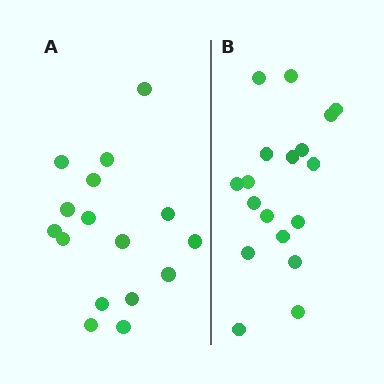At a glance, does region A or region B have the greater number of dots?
Region B (the right region) has more dots.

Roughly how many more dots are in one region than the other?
Region B has just a few more — roughly 2 or 3 more dots than region A.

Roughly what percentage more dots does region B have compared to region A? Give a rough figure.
About 10% more.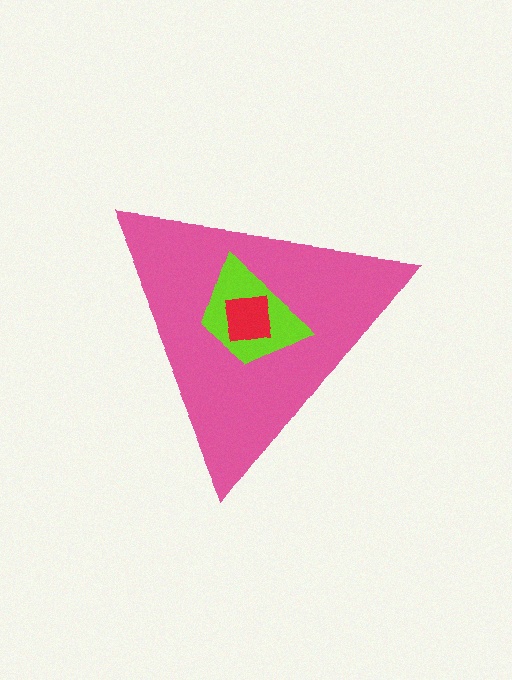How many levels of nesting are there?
3.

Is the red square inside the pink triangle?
Yes.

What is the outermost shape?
The pink triangle.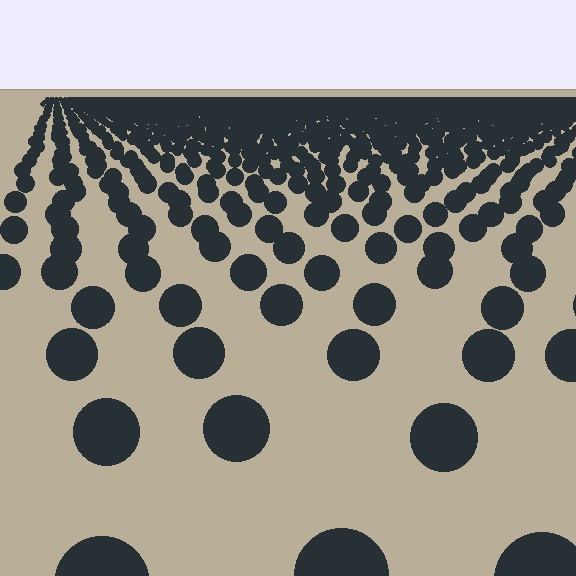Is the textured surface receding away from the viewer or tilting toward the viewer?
The surface is receding away from the viewer. Texture elements get smaller and denser toward the top.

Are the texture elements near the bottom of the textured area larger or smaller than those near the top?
Larger. Near the bottom, elements are closer to the viewer and appear at a bigger on-screen size.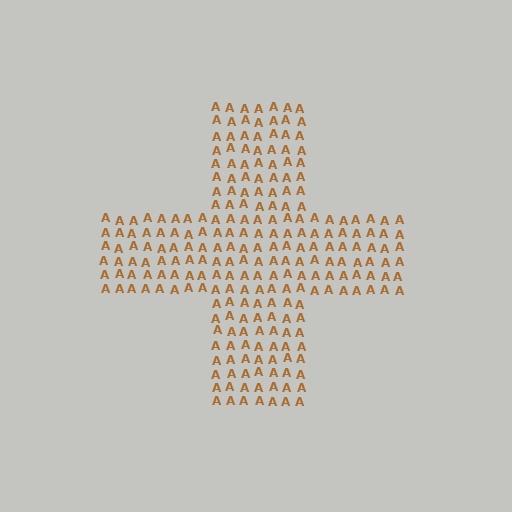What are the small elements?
The small elements are letter A's.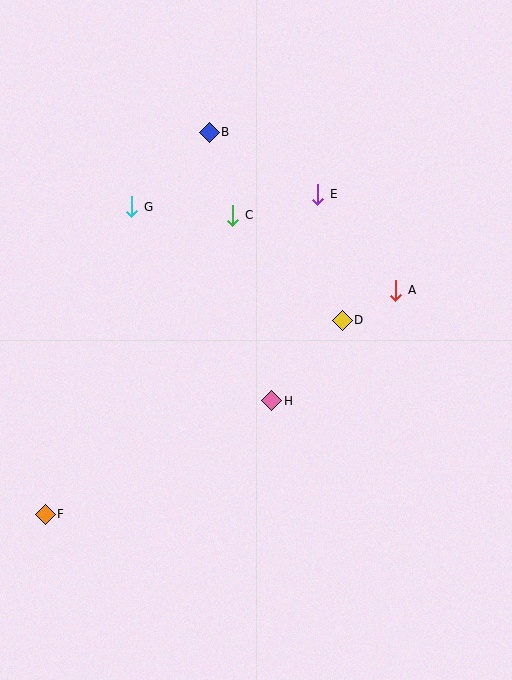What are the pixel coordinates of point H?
Point H is at (272, 401).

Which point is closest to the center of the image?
Point H at (272, 401) is closest to the center.